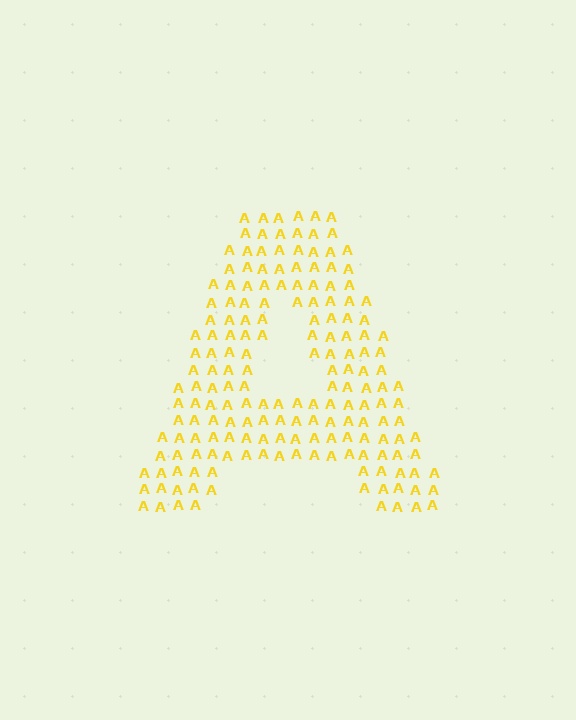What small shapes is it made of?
It is made of small letter A's.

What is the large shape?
The large shape is the letter A.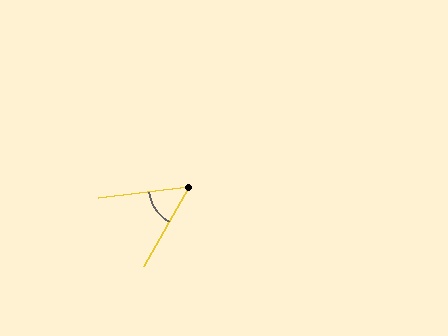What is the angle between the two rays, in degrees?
Approximately 53 degrees.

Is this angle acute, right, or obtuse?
It is acute.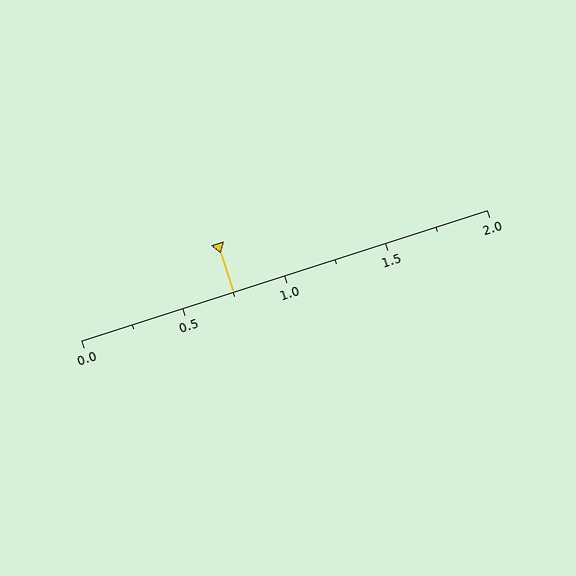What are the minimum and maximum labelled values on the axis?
The axis runs from 0.0 to 2.0.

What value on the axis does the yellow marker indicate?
The marker indicates approximately 0.75.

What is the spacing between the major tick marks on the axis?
The major ticks are spaced 0.5 apart.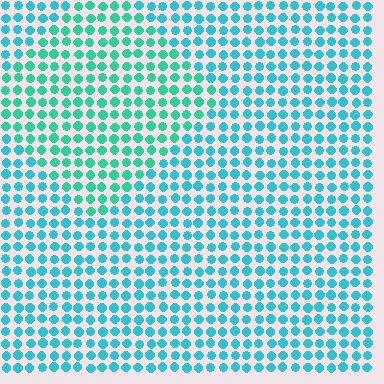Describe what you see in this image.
The image is filled with small cyan elements in a uniform arrangement. A diamond-shaped region is visible where the elements are tinted to a slightly different hue, forming a subtle color boundary.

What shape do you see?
I see a diamond.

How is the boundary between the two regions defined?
The boundary is defined purely by a slight shift in hue (about 26 degrees). Spacing, size, and orientation are identical on both sides.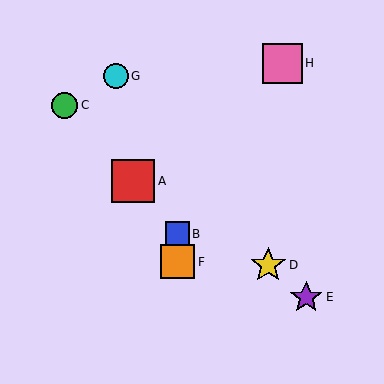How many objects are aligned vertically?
2 objects (B, F) are aligned vertically.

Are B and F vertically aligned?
Yes, both are at x≈178.